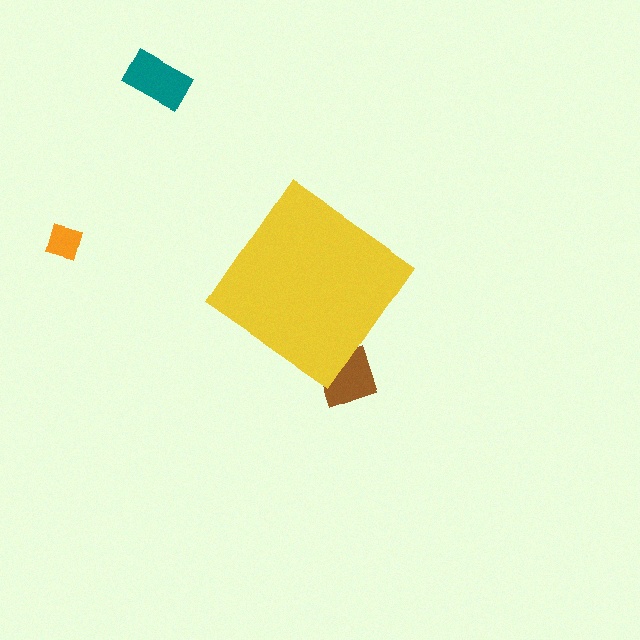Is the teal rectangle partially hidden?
No, the teal rectangle is fully visible.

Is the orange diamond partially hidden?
No, the orange diamond is fully visible.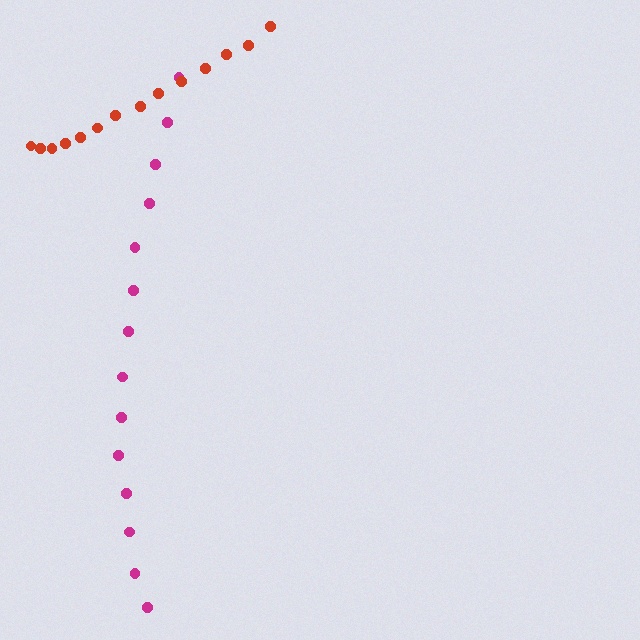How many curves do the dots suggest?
There are 2 distinct paths.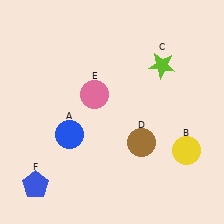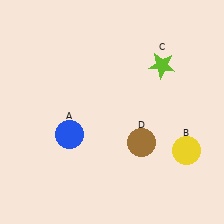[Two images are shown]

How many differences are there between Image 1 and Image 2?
There are 2 differences between the two images.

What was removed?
The pink circle (E), the blue pentagon (F) were removed in Image 2.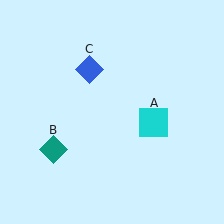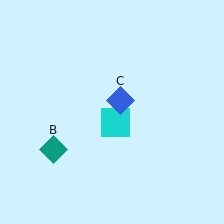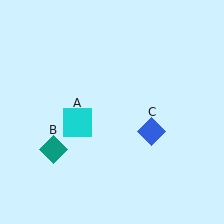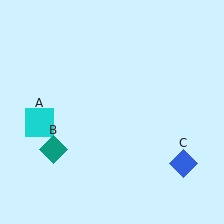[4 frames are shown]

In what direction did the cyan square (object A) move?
The cyan square (object A) moved left.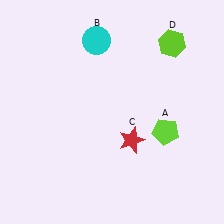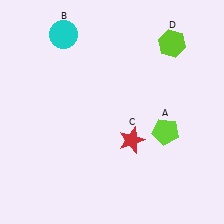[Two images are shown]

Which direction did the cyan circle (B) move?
The cyan circle (B) moved left.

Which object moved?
The cyan circle (B) moved left.